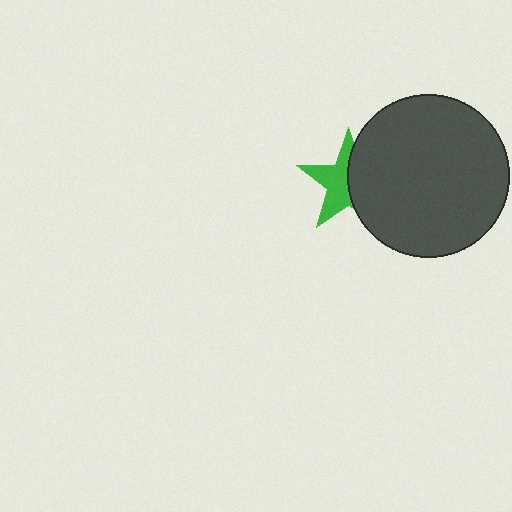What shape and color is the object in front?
The object in front is a dark gray circle.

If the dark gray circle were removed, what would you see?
You would see the complete green star.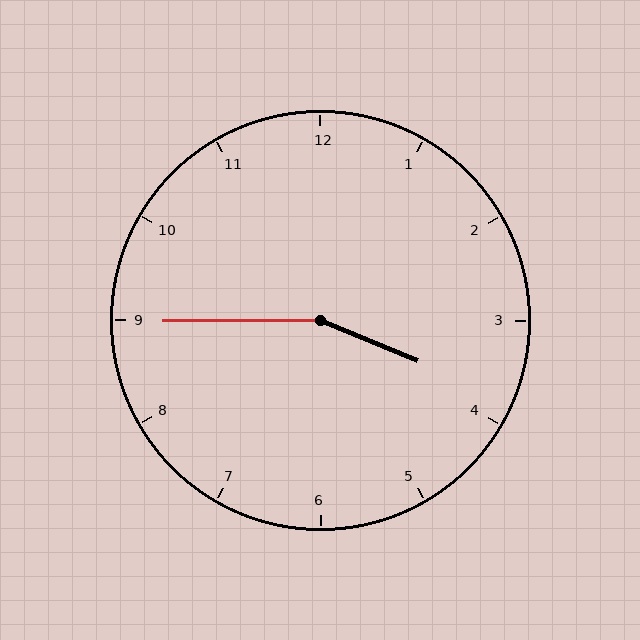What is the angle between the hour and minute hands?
Approximately 158 degrees.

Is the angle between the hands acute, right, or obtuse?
It is obtuse.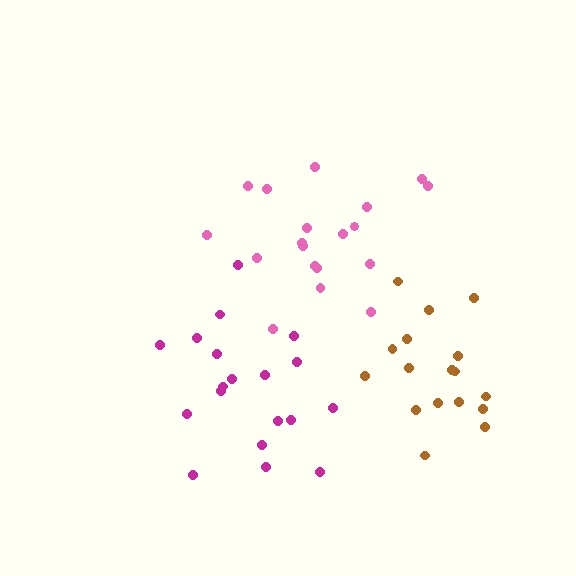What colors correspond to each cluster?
The clusters are colored: magenta, pink, brown.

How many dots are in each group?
Group 1: 19 dots, Group 2: 19 dots, Group 3: 17 dots (55 total).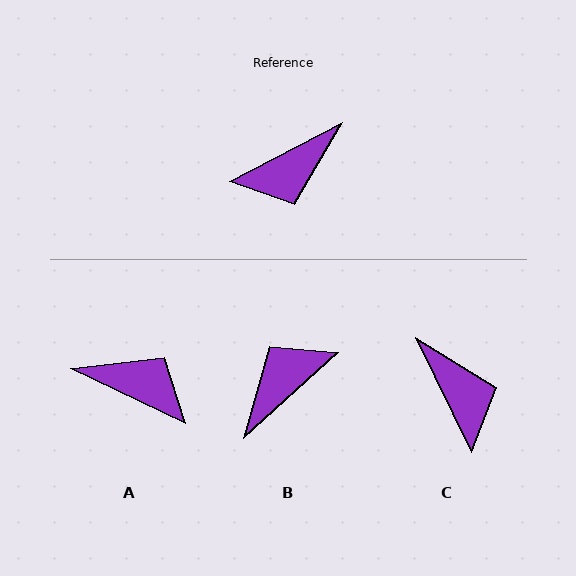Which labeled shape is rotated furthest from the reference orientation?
B, about 165 degrees away.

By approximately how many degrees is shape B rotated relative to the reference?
Approximately 165 degrees clockwise.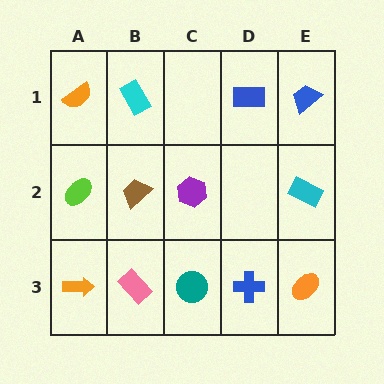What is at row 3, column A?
An orange arrow.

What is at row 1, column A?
An orange semicircle.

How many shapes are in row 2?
4 shapes.